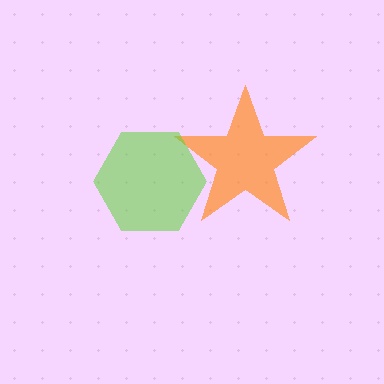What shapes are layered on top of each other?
The layered shapes are: an orange star, a lime hexagon.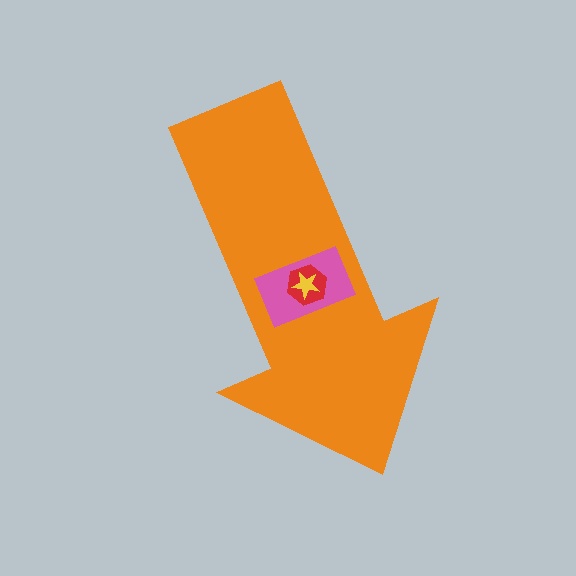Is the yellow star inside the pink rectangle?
Yes.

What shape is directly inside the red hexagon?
The yellow star.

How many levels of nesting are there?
4.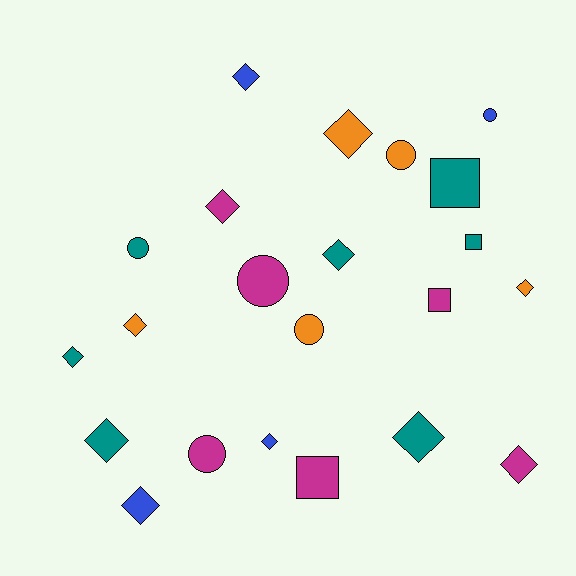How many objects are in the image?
There are 22 objects.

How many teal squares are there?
There are 2 teal squares.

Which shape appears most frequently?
Diamond, with 12 objects.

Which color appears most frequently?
Teal, with 7 objects.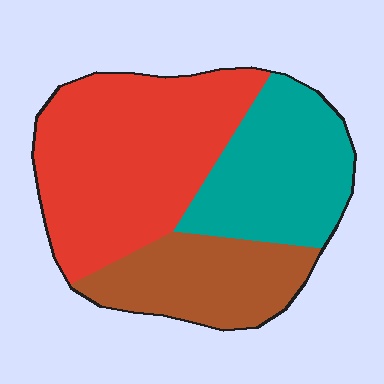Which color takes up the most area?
Red, at roughly 45%.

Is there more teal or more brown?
Teal.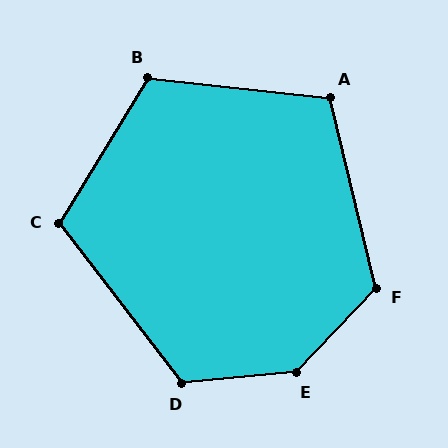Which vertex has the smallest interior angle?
A, at approximately 110 degrees.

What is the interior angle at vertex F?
Approximately 123 degrees (obtuse).